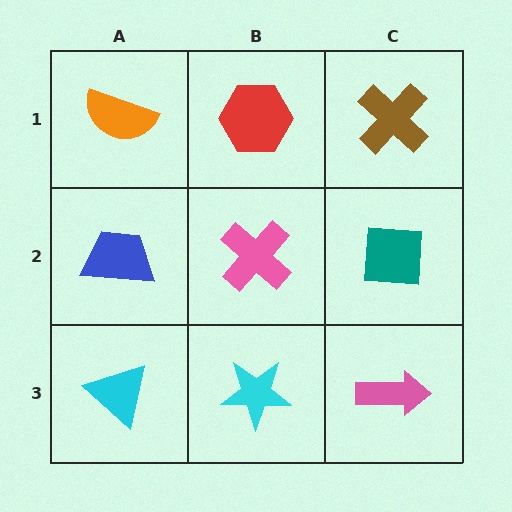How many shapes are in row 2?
3 shapes.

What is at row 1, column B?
A red hexagon.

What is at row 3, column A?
A cyan triangle.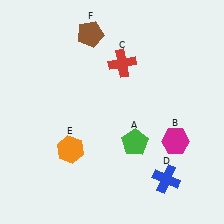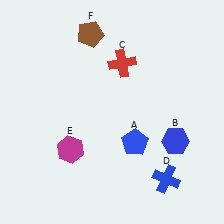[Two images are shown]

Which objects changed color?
A changed from green to blue. B changed from magenta to blue. E changed from orange to magenta.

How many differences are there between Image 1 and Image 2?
There are 3 differences between the two images.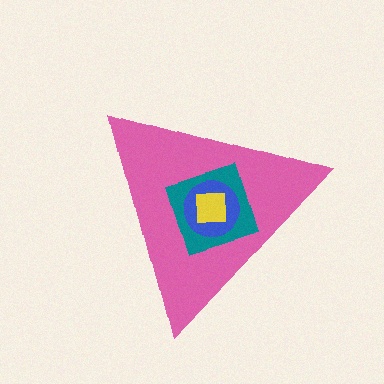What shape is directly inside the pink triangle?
The teal diamond.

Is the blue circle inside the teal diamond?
Yes.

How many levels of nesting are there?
4.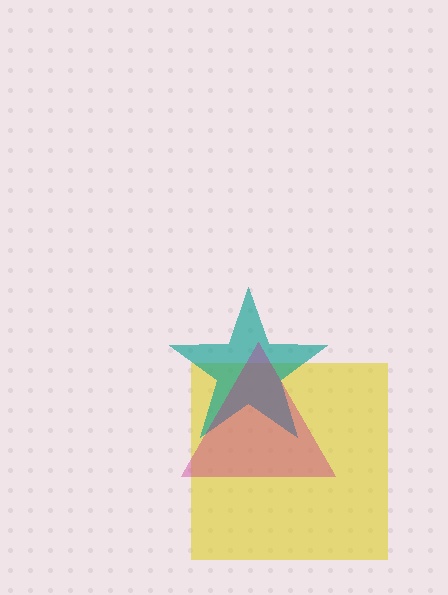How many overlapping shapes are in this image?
There are 3 overlapping shapes in the image.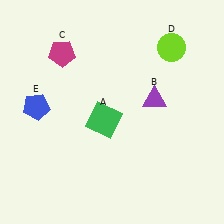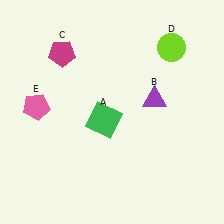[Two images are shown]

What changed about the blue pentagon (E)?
In Image 1, E is blue. In Image 2, it changed to pink.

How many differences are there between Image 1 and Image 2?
There is 1 difference between the two images.